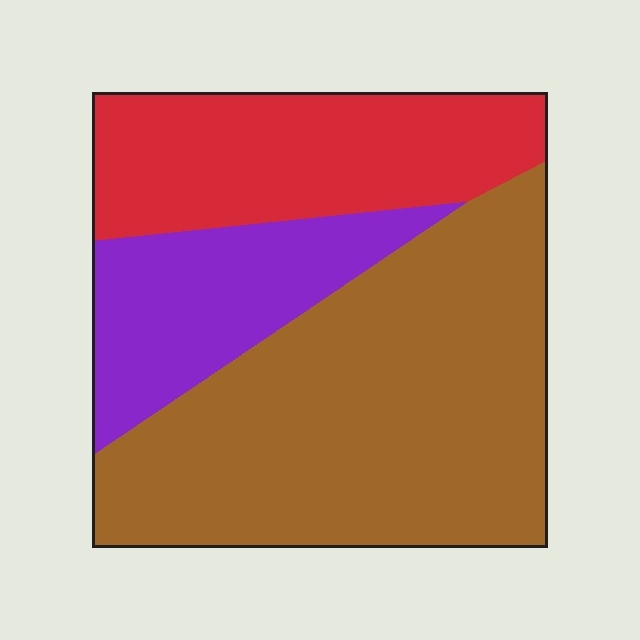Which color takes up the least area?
Purple, at roughly 20%.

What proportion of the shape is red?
Red covers 27% of the shape.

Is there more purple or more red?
Red.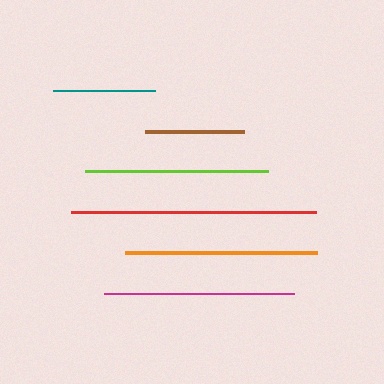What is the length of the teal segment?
The teal segment is approximately 102 pixels long.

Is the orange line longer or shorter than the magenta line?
The orange line is longer than the magenta line.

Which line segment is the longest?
The red line is the longest at approximately 245 pixels.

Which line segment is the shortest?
The brown line is the shortest at approximately 99 pixels.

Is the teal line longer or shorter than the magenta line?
The magenta line is longer than the teal line.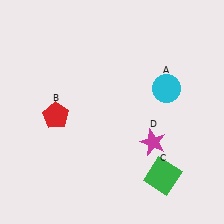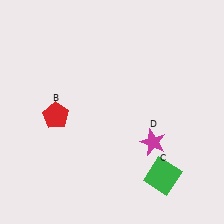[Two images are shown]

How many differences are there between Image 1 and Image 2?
There is 1 difference between the two images.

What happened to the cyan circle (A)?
The cyan circle (A) was removed in Image 2. It was in the top-right area of Image 1.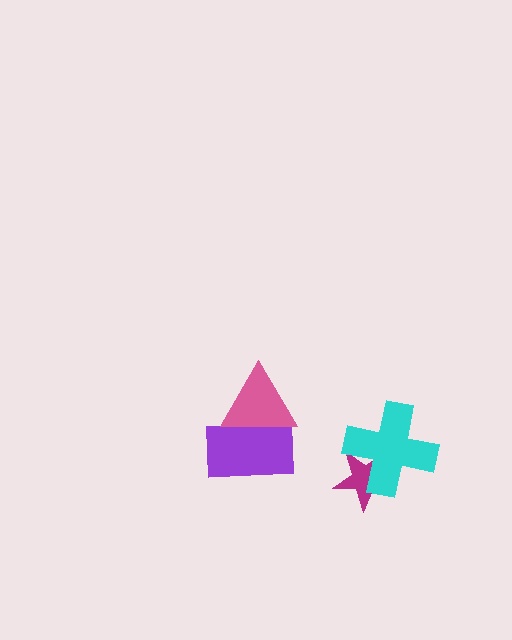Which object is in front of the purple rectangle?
The pink triangle is in front of the purple rectangle.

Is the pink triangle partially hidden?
No, no other shape covers it.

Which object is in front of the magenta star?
The cyan cross is in front of the magenta star.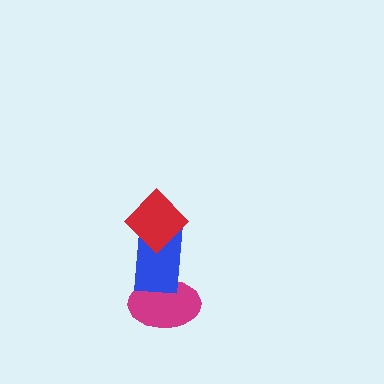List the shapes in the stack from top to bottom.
From top to bottom: the red diamond, the blue rectangle, the magenta ellipse.